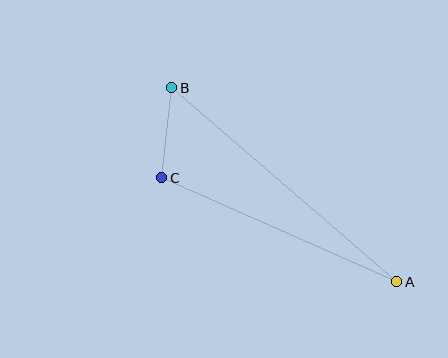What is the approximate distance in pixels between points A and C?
The distance between A and C is approximately 257 pixels.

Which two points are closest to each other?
Points B and C are closest to each other.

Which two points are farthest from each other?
Points A and B are farthest from each other.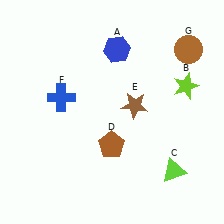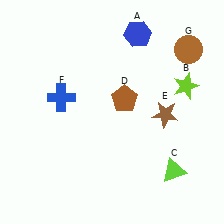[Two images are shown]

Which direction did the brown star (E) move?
The brown star (E) moved right.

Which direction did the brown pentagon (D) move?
The brown pentagon (D) moved up.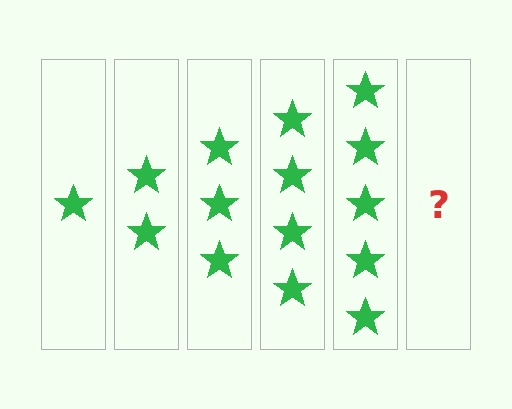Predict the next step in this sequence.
The next step is 6 stars.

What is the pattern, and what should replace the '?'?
The pattern is that each step adds one more star. The '?' should be 6 stars.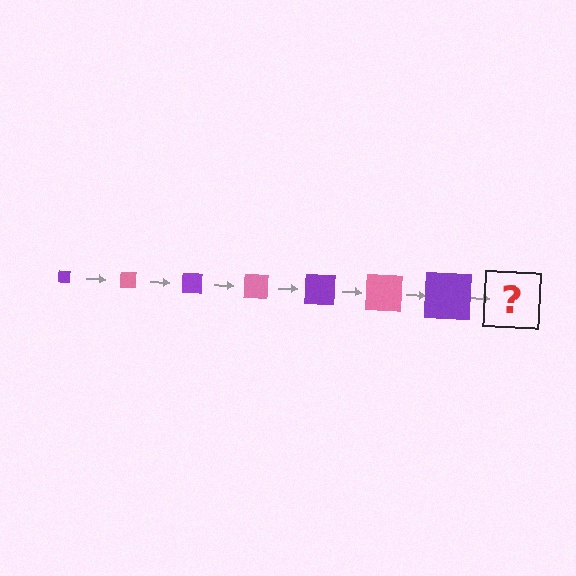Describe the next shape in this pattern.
It should be a pink square, larger than the previous one.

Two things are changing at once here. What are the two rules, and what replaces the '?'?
The two rules are that the square grows larger each step and the color cycles through purple and pink. The '?' should be a pink square, larger than the previous one.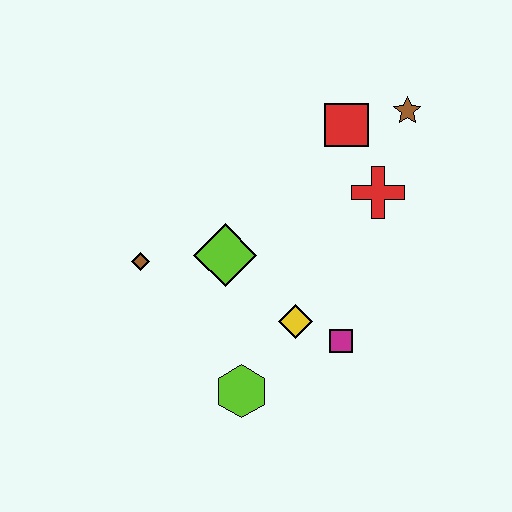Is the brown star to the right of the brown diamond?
Yes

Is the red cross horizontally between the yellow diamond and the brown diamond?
No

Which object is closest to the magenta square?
The yellow diamond is closest to the magenta square.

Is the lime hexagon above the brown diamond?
No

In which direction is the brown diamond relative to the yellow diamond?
The brown diamond is to the left of the yellow diamond.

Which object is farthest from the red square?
The lime hexagon is farthest from the red square.